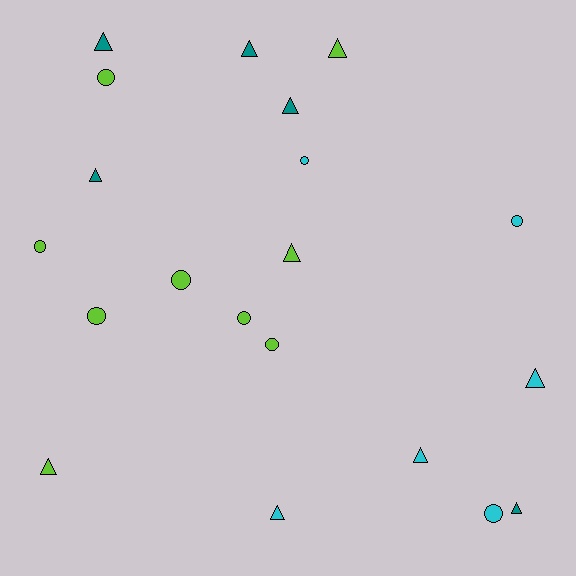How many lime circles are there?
There are 6 lime circles.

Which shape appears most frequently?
Triangle, with 11 objects.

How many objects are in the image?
There are 20 objects.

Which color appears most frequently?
Lime, with 9 objects.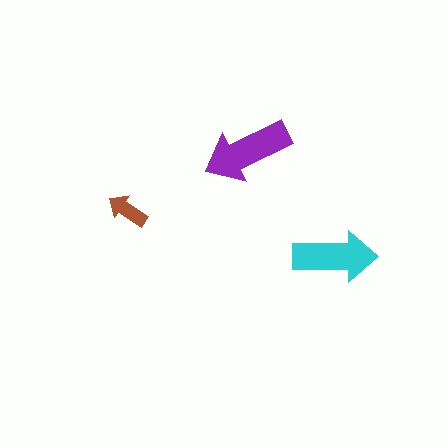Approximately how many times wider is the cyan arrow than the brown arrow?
About 2 times wider.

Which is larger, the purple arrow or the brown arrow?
The purple one.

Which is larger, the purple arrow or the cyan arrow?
The purple one.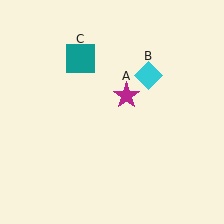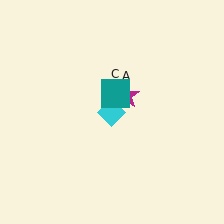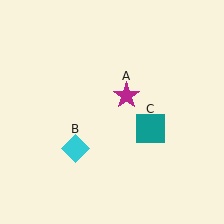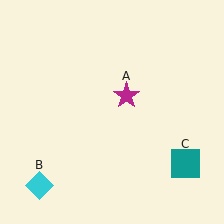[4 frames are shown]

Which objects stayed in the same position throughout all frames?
Magenta star (object A) remained stationary.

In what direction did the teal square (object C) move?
The teal square (object C) moved down and to the right.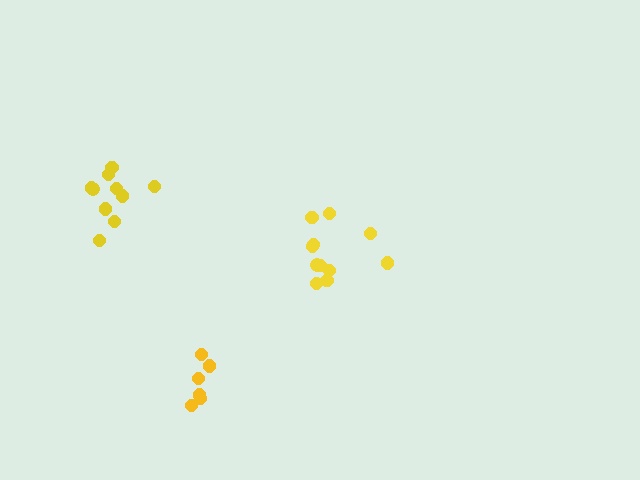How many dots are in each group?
Group 1: 11 dots, Group 2: 6 dots, Group 3: 10 dots (27 total).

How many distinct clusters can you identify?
There are 3 distinct clusters.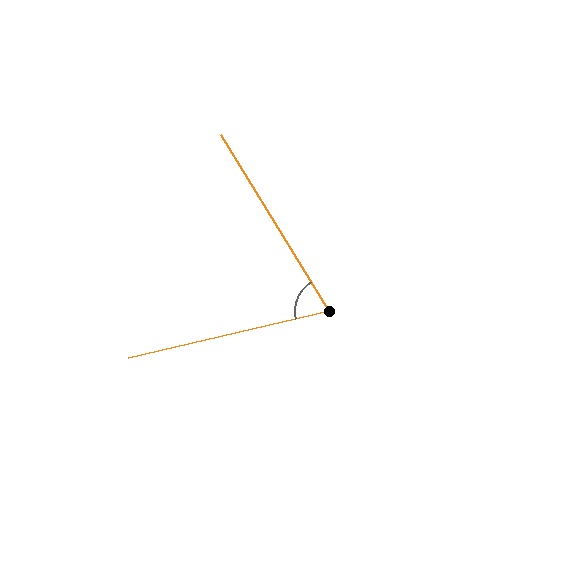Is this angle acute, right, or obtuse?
It is acute.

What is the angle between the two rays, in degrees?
Approximately 72 degrees.